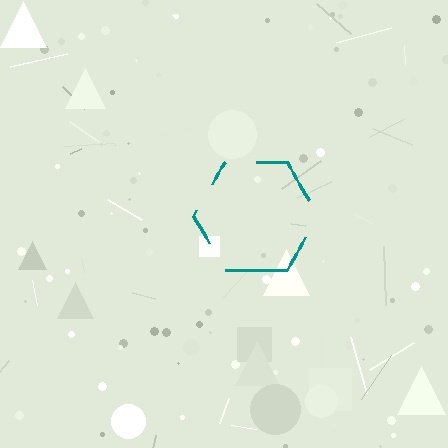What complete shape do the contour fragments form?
The contour fragments form a hexagon.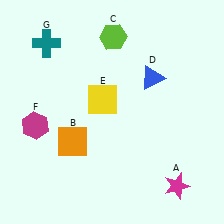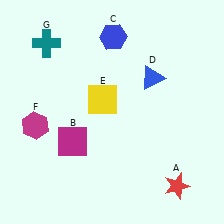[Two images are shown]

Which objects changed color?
A changed from magenta to red. B changed from orange to magenta. C changed from lime to blue.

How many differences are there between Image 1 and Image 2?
There are 3 differences between the two images.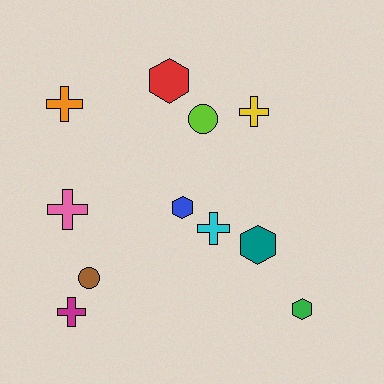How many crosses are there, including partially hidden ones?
There are 5 crosses.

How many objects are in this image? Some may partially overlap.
There are 11 objects.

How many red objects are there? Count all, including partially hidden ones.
There is 1 red object.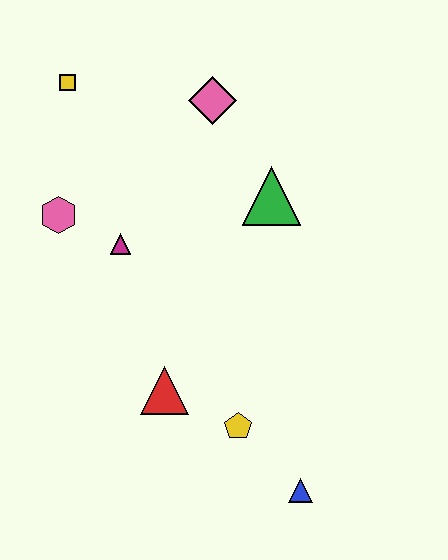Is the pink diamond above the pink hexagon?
Yes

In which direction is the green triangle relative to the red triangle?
The green triangle is above the red triangle.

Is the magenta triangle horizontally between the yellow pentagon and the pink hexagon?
Yes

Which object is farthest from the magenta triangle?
The blue triangle is farthest from the magenta triangle.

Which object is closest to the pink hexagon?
The magenta triangle is closest to the pink hexagon.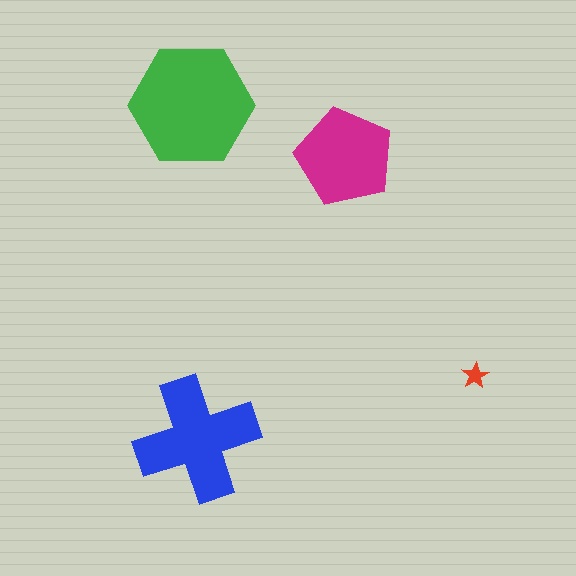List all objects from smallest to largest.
The red star, the magenta pentagon, the blue cross, the green hexagon.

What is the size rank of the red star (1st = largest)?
4th.